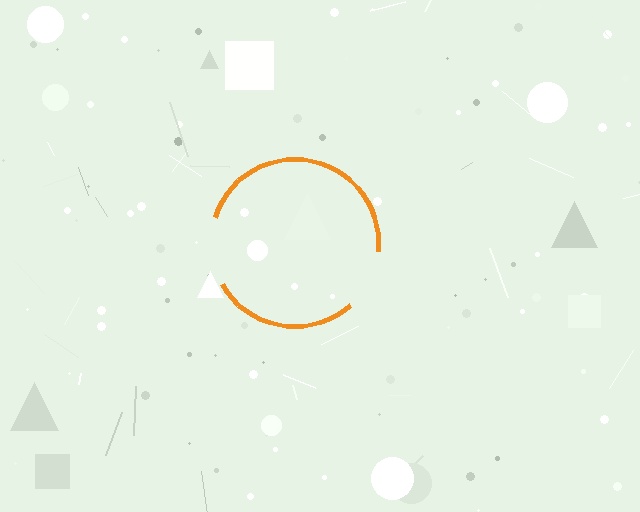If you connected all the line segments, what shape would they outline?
They would outline a circle.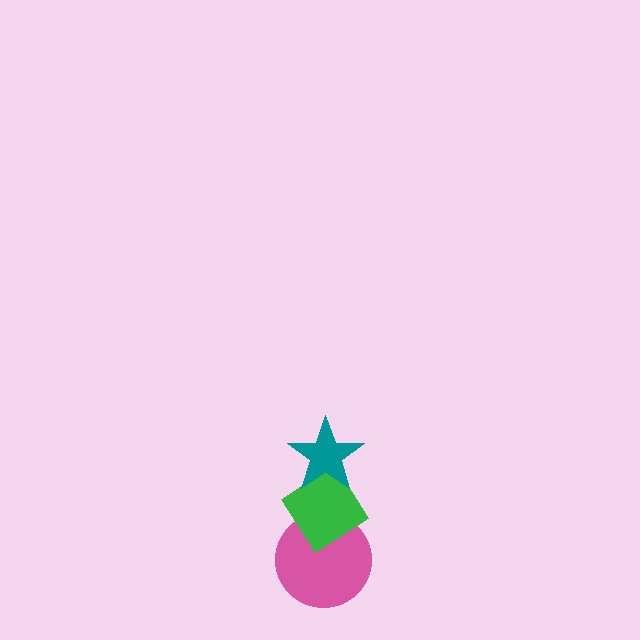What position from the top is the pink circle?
The pink circle is 3rd from the top.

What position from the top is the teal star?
The teal star is 1st from the top.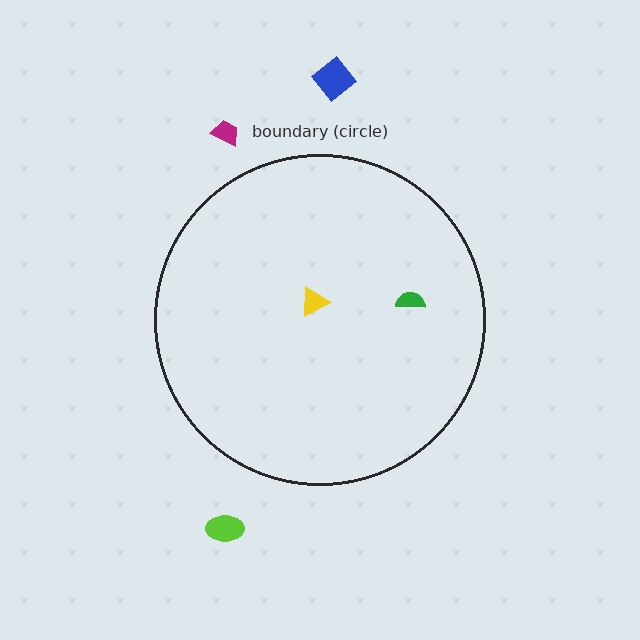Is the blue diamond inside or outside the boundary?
Outside.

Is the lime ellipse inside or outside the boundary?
Outside.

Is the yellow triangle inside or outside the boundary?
Inside.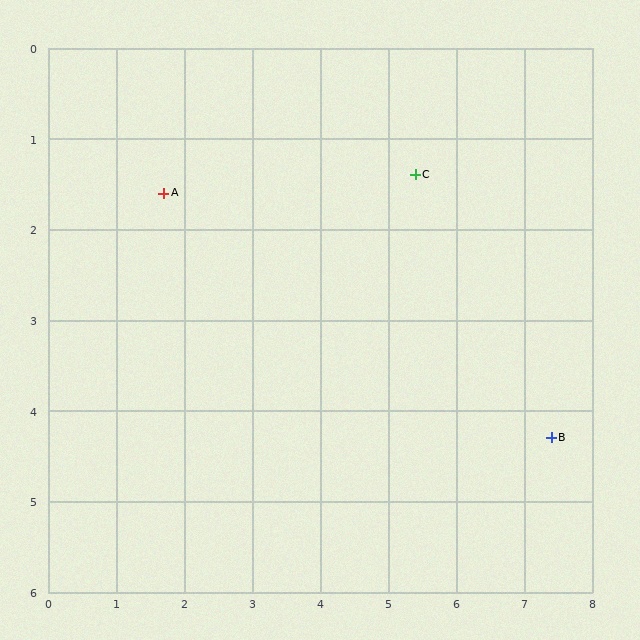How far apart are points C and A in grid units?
Points C and A are about 3.7 grid units apart.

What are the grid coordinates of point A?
Point A is at approximately (1.7, 1.6).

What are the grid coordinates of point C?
Point C is at approximately (5.4, 1.4).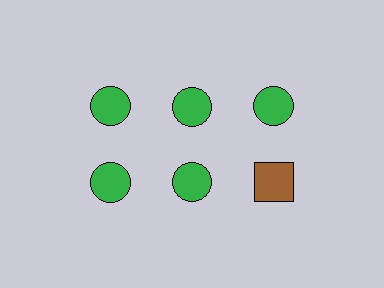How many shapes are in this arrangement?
There are 6 shapes arranged in a grid pattern.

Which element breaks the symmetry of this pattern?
The brown square in the second row, center column breaks the symmetry. All other shapes are green circles.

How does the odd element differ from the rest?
It differs in both color (brown instead of green) and shape (square instead of circle).